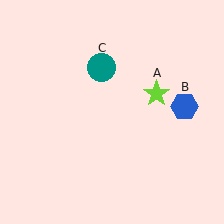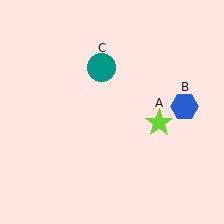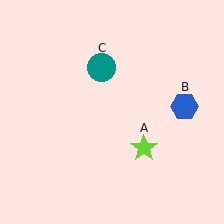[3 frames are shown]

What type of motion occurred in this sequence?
The lime star (object A) rotated clockwise around the center of the scene.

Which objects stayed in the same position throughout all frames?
Blue hexagon (object B) and teal circle (object C) remained stationary.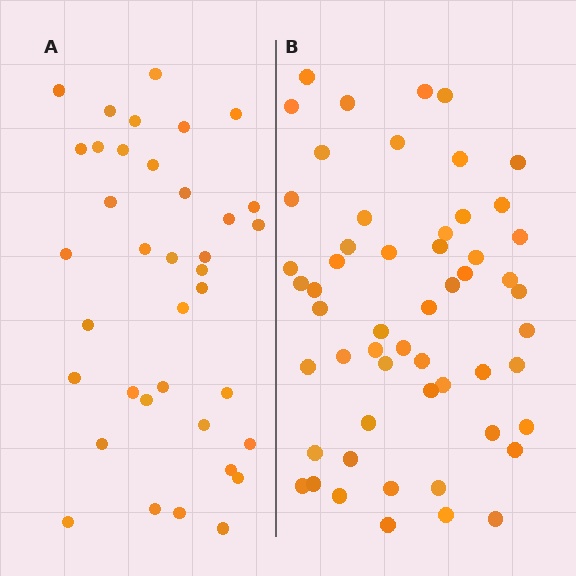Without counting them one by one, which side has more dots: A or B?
Region B (the right region) has more dots.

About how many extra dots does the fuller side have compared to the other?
Region B has approximately 20 more dots than region A.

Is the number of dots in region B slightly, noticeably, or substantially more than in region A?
Region B has substantially more. The ratio is roughly 1.5 to 1.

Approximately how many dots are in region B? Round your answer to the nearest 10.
About 60 dots. (The exact count is 55, which rounds to 60.)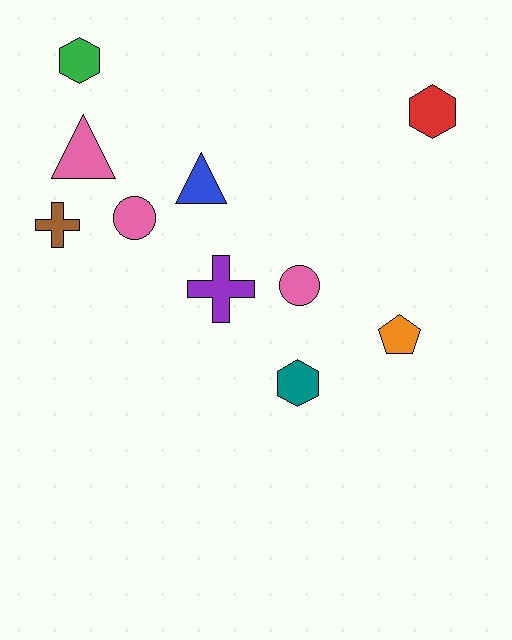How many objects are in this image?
There are 10 objects.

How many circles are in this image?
There are 2 circles.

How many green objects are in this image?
There is 1 green object.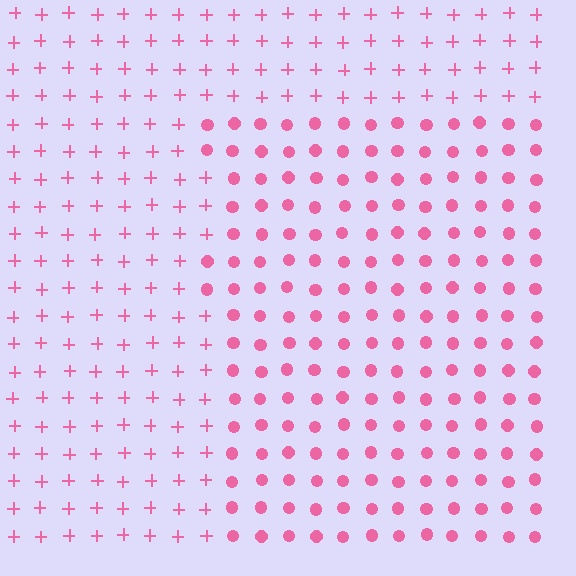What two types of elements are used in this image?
The image uses circles inside the rectangle region and plus signs outside it.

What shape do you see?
I see a rectangle.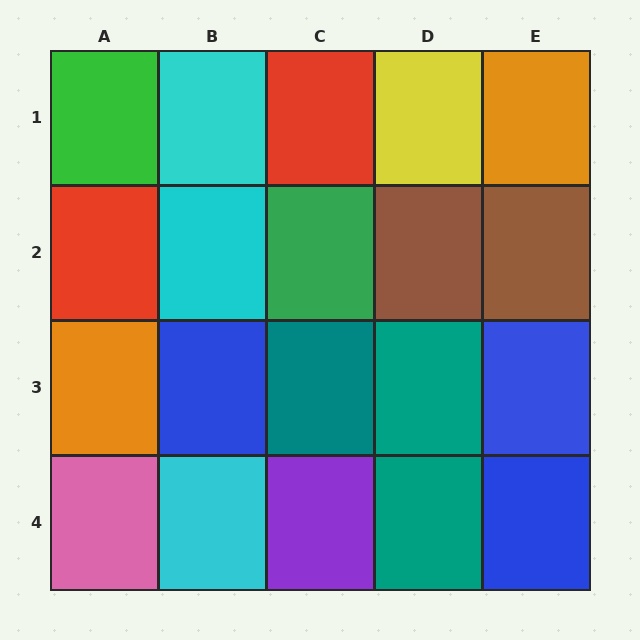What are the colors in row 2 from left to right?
Red, cyan, green, brown, brown.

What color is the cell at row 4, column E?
Blue.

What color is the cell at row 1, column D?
Yellow.